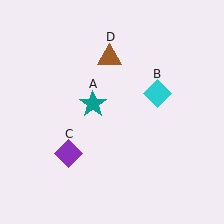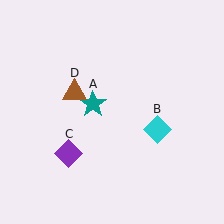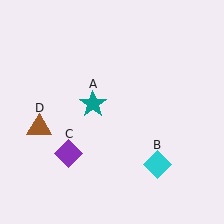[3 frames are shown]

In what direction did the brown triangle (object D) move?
The brown triangle (object D) moved down and to the left.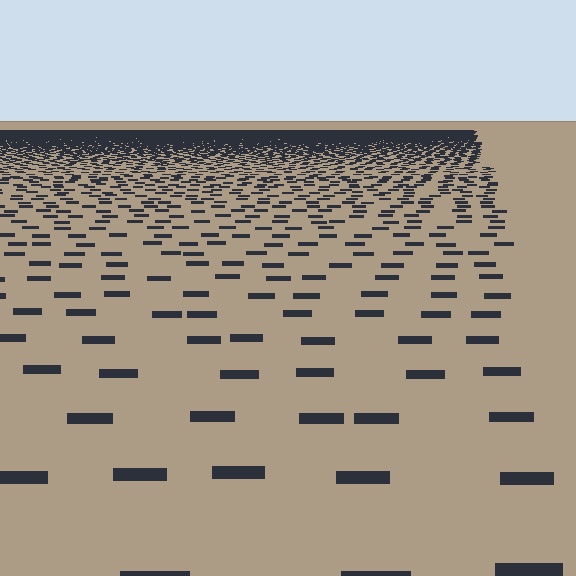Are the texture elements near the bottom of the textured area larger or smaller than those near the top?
Larger. Near the bottom, elements are closer to the viewer and appear at a bigger on-screen size.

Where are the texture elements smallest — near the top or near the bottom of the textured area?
Near the top.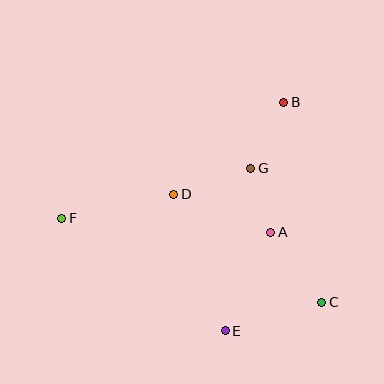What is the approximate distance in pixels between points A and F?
The distance between A and F is approximately 209 pixels.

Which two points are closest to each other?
Points A and G are closest to each other.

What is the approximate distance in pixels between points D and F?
The distance between D and F is approximately 115 pixels.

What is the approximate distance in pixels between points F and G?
The distance between F and G is approximately 195 pixels.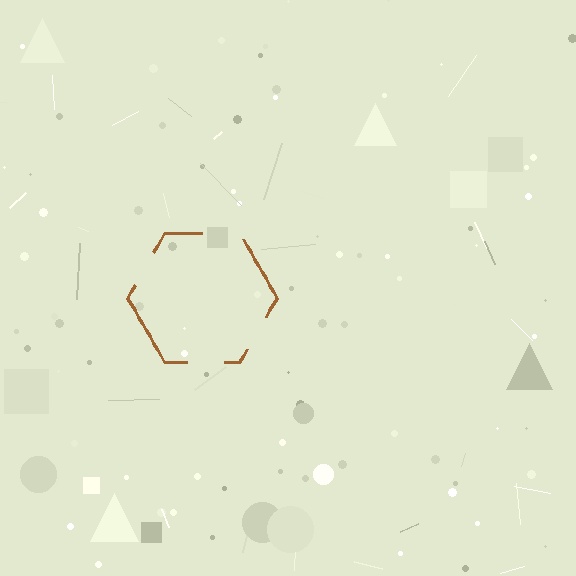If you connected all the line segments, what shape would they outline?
They would outline a hexagon.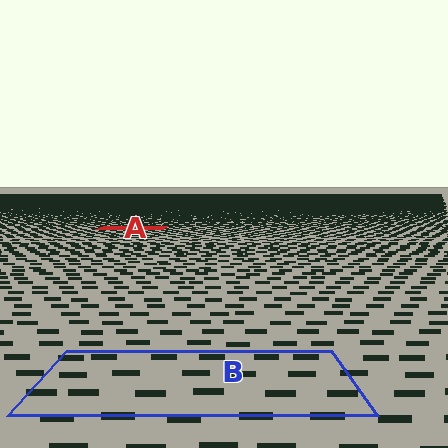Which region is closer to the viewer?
Region B is closer. The texture elements there are larger and more spread out.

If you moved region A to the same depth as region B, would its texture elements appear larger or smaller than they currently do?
They would appear larger. At a closer depth, the same texture elements are projected at a bigger on-screen size.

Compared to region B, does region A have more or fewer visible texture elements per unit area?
Region A has more texture elements per unit area — they are packed more densely because it is farther away.